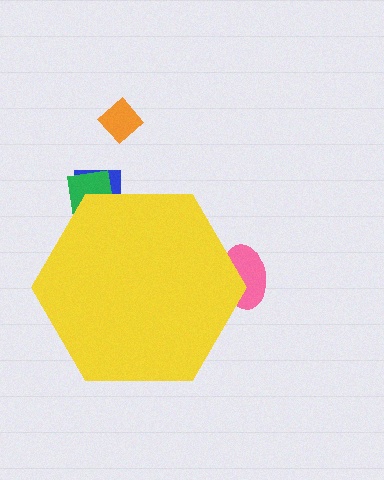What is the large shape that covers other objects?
A yellow hexagon.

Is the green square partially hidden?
Yes, the green square is partially hidden behind the yellow hexagon.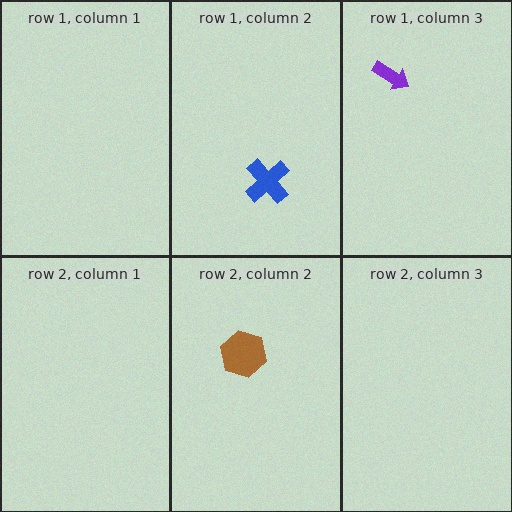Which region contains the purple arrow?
The row 1, column 3 region.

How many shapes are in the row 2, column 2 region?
1.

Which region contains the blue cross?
The row 1, column 2 region.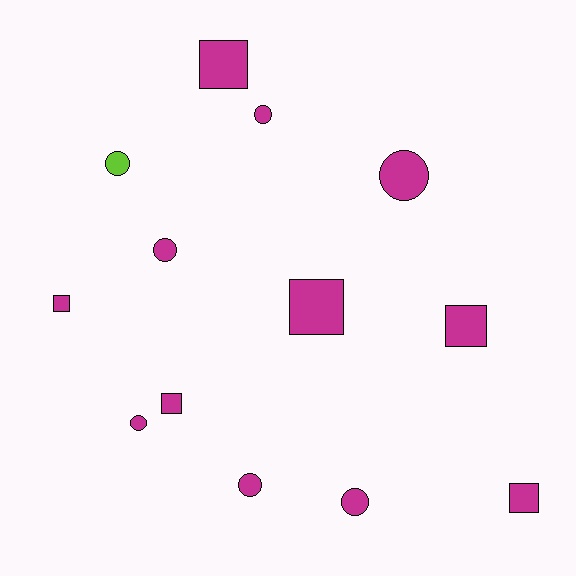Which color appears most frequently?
Magenta, with 12 objects.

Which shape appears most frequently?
Circle, with 7 objects.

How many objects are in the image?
There are 13 objects.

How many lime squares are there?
There are no lime squares.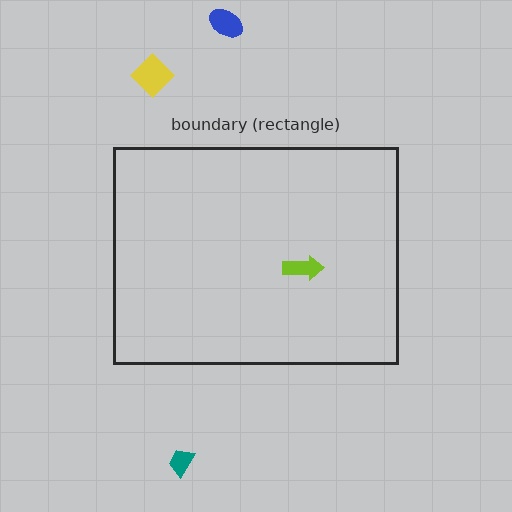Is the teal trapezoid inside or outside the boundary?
Outside.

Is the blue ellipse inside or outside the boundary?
Outside.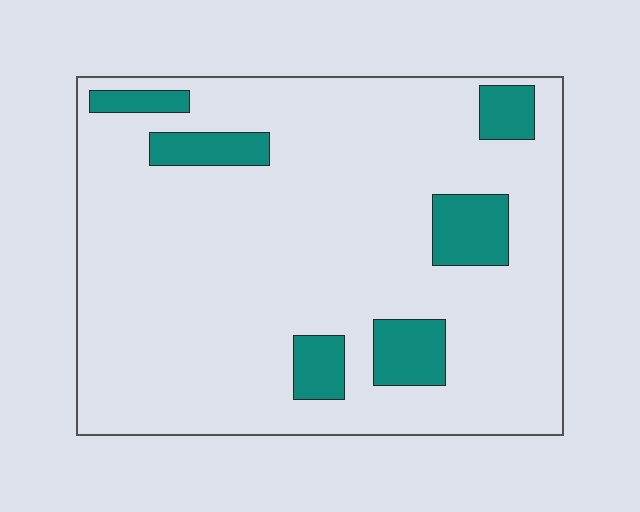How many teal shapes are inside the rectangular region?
6.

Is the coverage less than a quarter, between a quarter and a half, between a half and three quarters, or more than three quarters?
Less than a quarter.